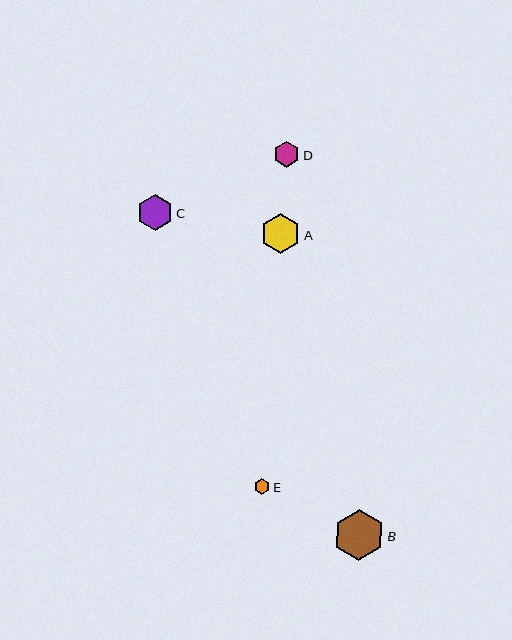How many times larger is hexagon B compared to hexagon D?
Hexagon B is approximately 1.9 times the size of hexagon D.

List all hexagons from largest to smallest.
From largest to smallest: B, A, C, D, E.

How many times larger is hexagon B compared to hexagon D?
Hexagon B is approximately 1.9 times the size of hexagon D.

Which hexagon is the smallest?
Hexagon E is the smallest with a size of approximately 16 pixels.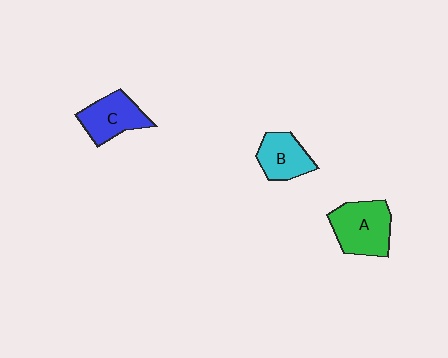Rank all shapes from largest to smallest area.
From largest to smallest: A (green), C (blue), B (cyan).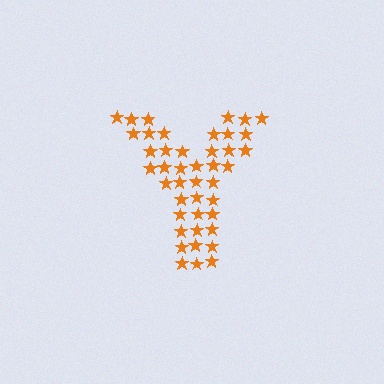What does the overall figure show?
The overall figure shows the letter Y.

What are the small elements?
The small elements are stars.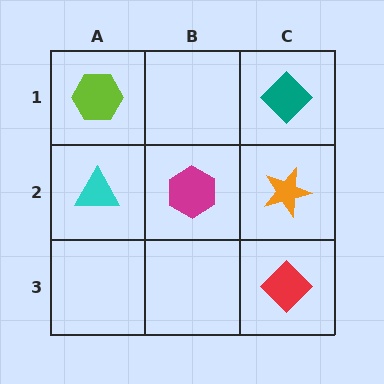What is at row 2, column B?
A magenta hexagon.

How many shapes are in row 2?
3 shapes.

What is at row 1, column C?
A teal diamond.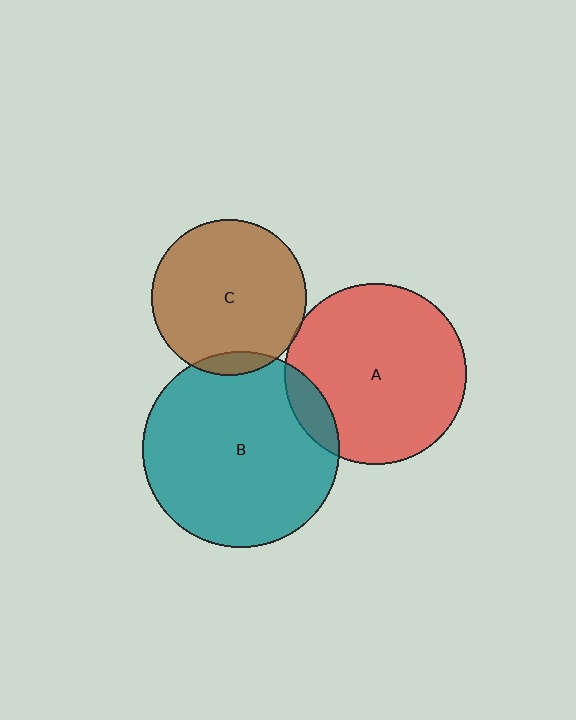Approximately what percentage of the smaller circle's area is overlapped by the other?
Approximately 5%.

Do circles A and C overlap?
Yes.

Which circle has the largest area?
Circle B (teal).